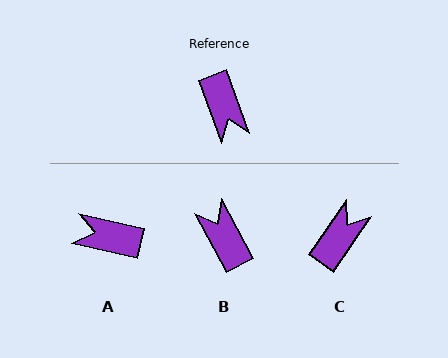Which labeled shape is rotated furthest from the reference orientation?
B, about 172 degrees away.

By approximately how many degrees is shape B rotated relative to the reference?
Approximately 172 degrees clockwise.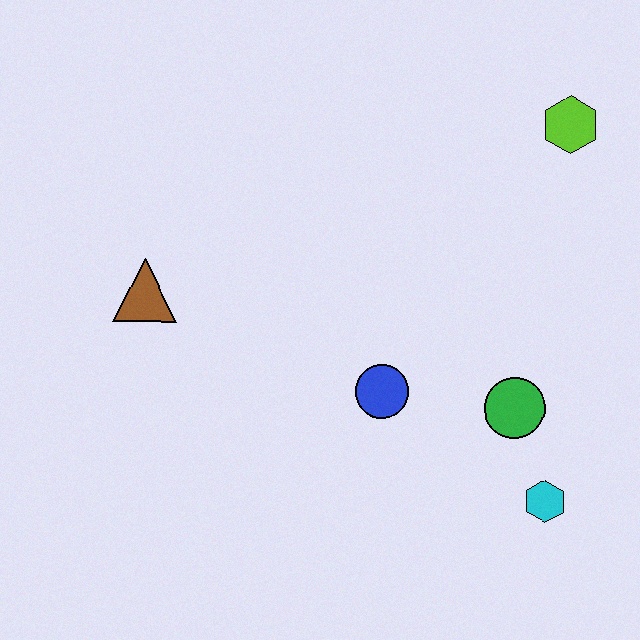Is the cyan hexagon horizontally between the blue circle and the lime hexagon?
Yes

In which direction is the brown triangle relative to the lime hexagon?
The brown triangle is to the left of the lime hexagon.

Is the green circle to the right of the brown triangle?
Yes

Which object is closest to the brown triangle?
The blue circle is closest to the brown triangle.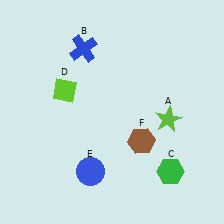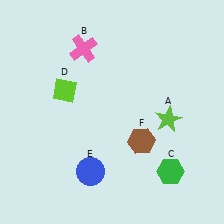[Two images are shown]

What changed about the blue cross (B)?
In Image 1, B is blue. In Image 2, it changed to pink.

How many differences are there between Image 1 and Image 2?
There is 1 difference between the two images.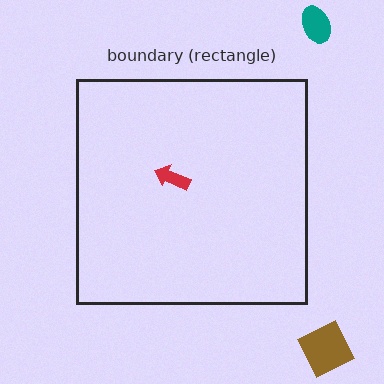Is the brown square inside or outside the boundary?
Outside.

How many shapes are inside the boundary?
1 inside, 2 outside.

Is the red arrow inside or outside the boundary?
Inside.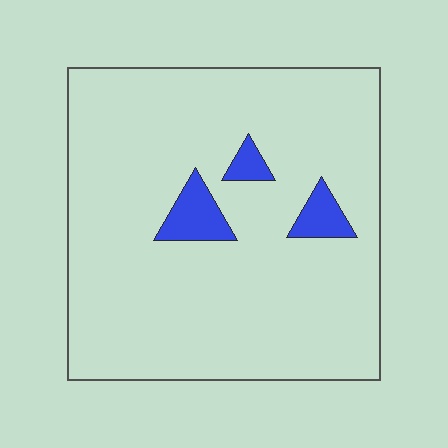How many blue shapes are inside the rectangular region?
3.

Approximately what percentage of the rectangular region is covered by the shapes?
Approximately 5%.